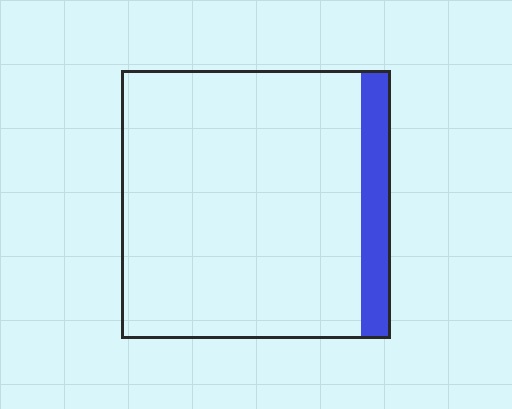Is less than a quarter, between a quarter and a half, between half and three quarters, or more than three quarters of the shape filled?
Less than a quarter.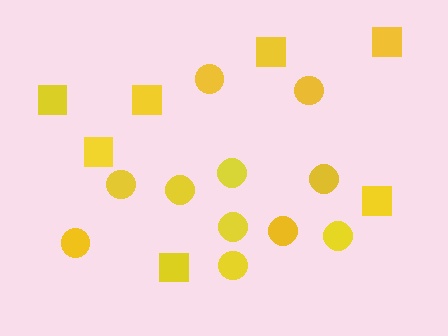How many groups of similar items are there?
There are 2 groups: one group of circles (11) and one group of squares (7).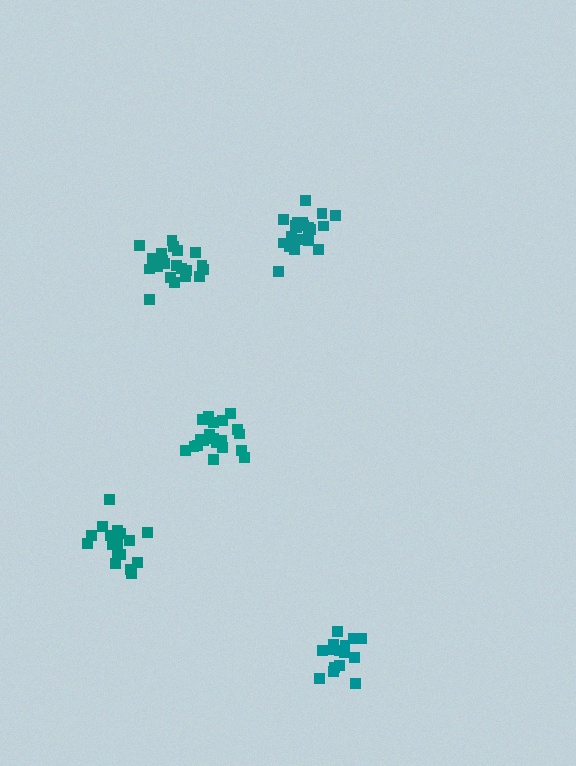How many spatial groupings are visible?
There are 5 spatial groupings.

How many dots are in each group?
Group 1: 20 dots, Group 2: 21 dots, Group 3: 15 dots, Group 4: 19 dots, Group 5: 21 dots (96 total).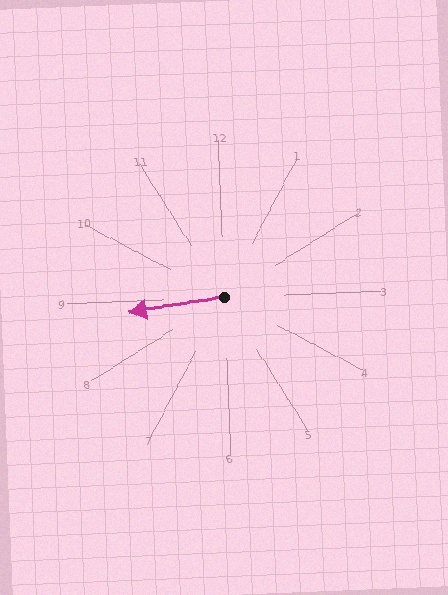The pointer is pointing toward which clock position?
Roughly 9 o'clock.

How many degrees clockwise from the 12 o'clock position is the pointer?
Approximately 263 degrees.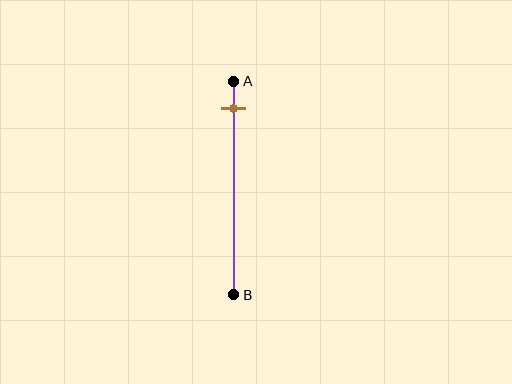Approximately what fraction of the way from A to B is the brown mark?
The brown mark is approximately 15% of the way from A to B.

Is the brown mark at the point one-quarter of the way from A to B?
No, the mark is at about 15% from A, not at the 25% one-quarter point.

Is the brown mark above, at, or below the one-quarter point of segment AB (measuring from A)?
The brown mark is above the one-quarter point of segment AB.